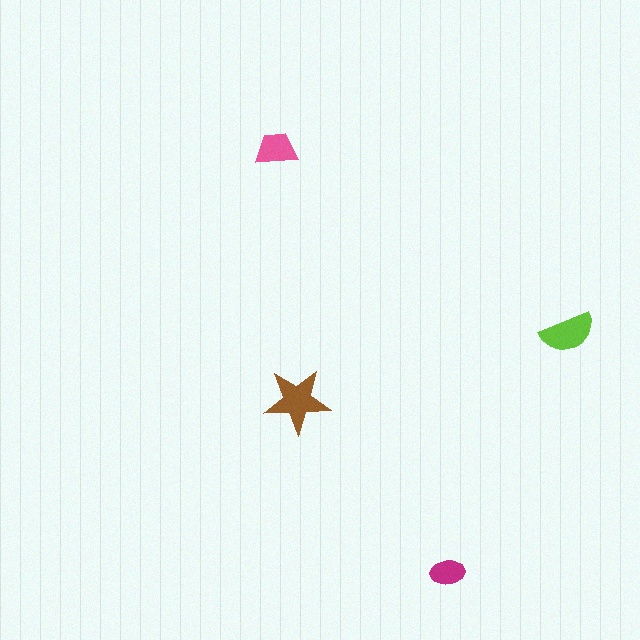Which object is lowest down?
The magenta ellipse is bottommost.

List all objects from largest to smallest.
The brown star, the lime semicircle, the pink trapezoid, the magenta ellipse.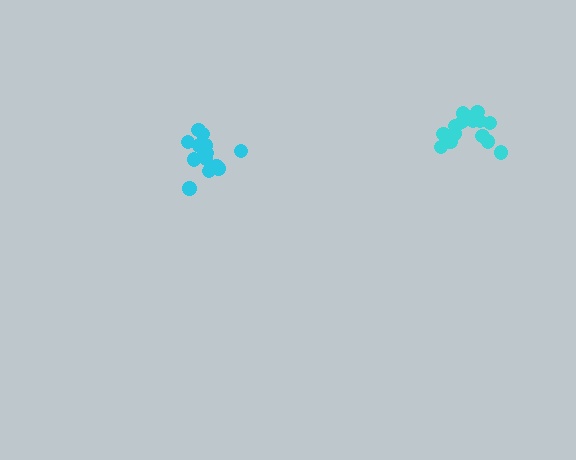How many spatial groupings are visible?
There are 2 spatial groupings.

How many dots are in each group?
Group 1: 15 dots, Group 2: 16 dots (31 total).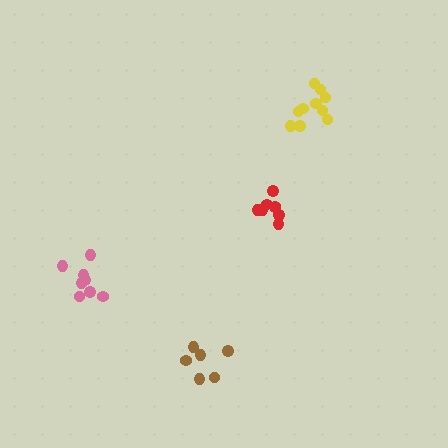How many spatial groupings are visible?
There are 4 spatial groupings.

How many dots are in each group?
Group 1: 8 dots, Group 2: 8 dots, Group 3: 10 dots, Group 4: 6 dots (32 total).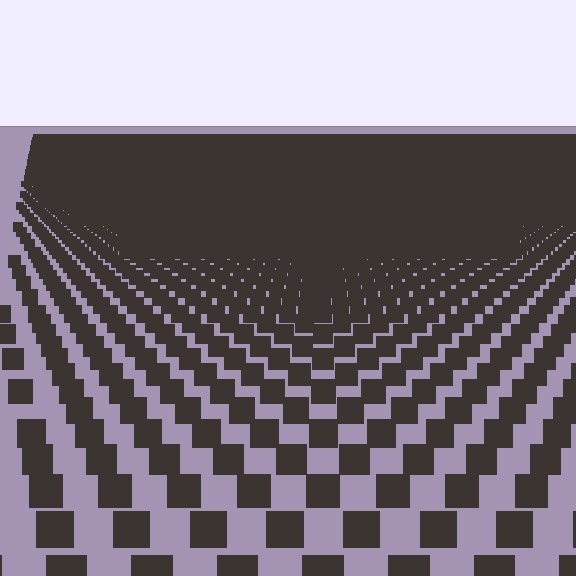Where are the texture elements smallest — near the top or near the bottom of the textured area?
Near the top.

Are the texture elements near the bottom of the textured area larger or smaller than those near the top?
Larger. Near the bottom, elements are closer to the viewer and appear at a bigger on-screen size.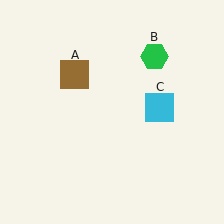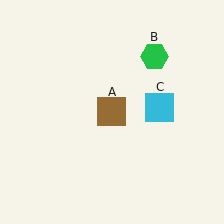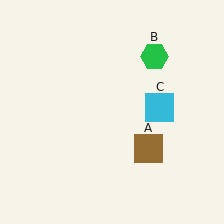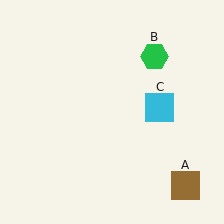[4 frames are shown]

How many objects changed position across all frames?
1 object changed position: brown square (object A).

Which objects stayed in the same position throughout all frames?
Green hexagon (object B) and cyan square (object C) remained stationary.